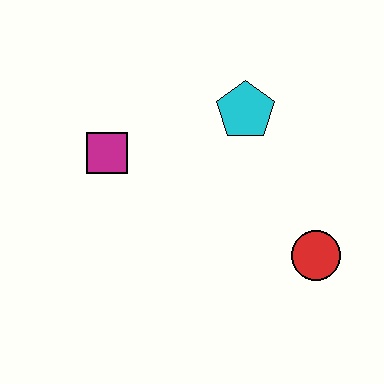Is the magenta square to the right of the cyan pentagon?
No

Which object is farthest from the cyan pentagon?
The red circle is farthest from the cyan pentagon.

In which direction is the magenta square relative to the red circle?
The magenta square is to the left of the red circle.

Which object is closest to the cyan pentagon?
The magenta square is closest to the cyan pentagon.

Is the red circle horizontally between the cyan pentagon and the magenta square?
No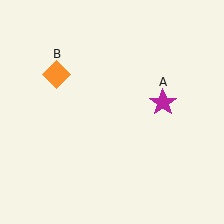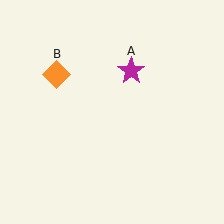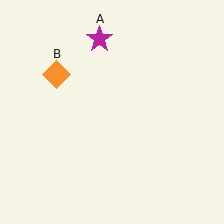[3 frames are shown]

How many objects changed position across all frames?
1 object changed position: magenta star (object A).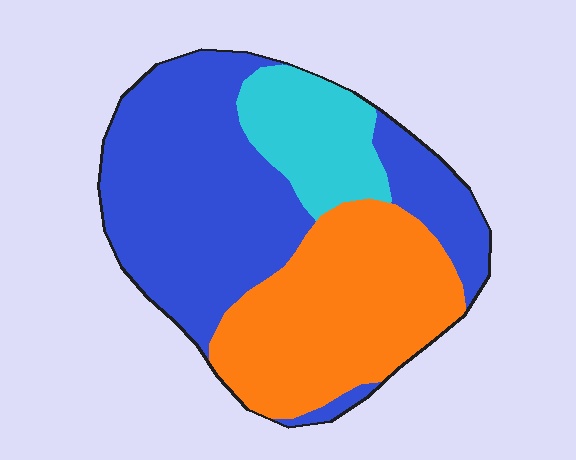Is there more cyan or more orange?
Orange.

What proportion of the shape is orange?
Orange takes up about one third (1/3) of the shape.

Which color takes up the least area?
Cyan, at roughly 15%.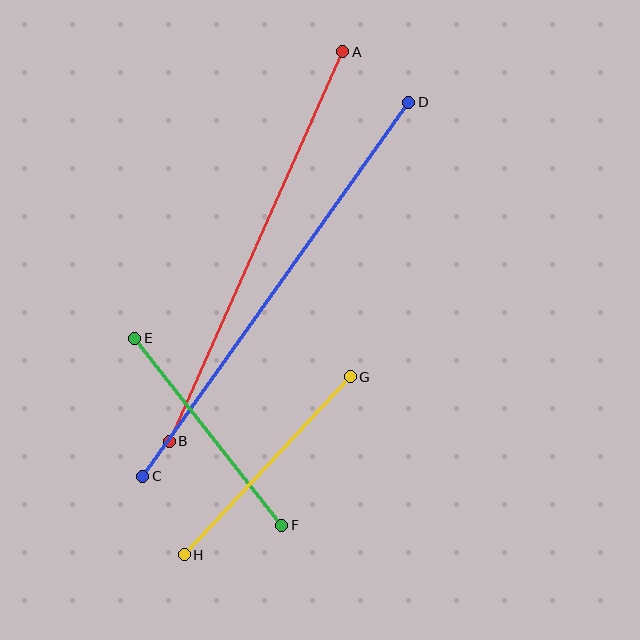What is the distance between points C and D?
The distance is approximately 459 pixels.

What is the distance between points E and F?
The distance is approximately 238 pixels.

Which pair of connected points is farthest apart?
Points C and D are farthest apart.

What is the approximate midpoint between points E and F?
The midpoint is at approximately (208, 432) pixels.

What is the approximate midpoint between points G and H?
The midpoint is at approximately (267, 466) pixels.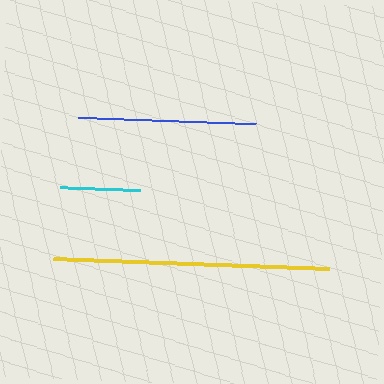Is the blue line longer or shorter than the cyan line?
The blue line is longer than the cyan line.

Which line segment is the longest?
The yellow line is the longest at approximately 276 pixels.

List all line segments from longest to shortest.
From longest to shortest: yellow, blue, cyan.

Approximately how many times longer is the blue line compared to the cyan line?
The blue line is approximately 2.2 times the length of the cyan line.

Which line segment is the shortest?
The cyan line is the shortest at approximately 80 pixels.